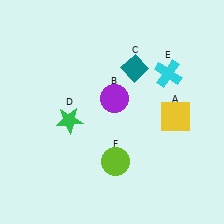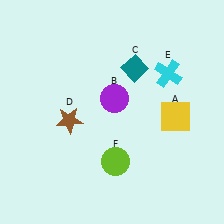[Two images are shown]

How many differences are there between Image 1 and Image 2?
There is 1 difference between the two images.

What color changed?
The star (D) changed from green in Image 1 to brown in Image 2.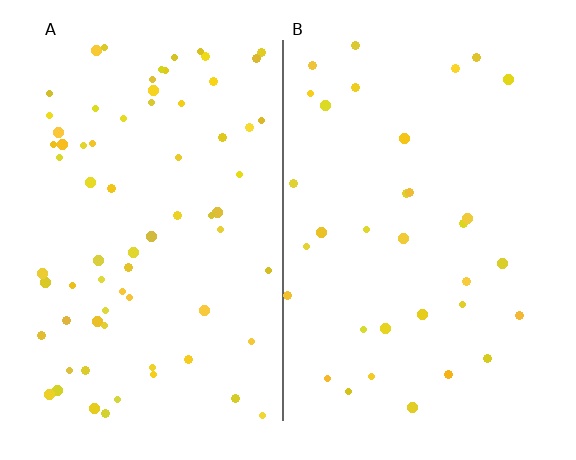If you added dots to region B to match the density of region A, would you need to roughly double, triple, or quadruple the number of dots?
Approximately double.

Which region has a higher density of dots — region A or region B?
A (the left).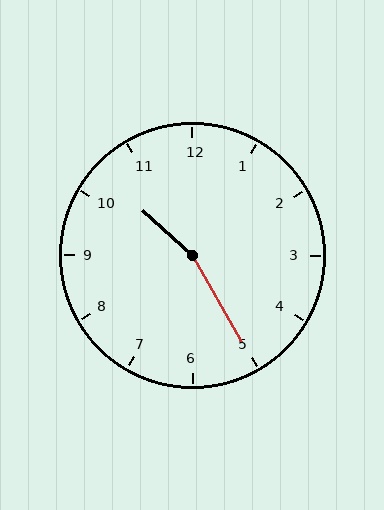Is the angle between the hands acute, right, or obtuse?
It is obtuse.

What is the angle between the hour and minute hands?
Approximately 162 degrees.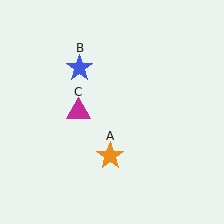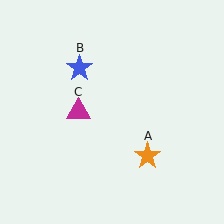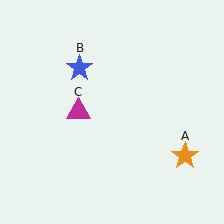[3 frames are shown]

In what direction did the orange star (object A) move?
The orange star (object A) moved right.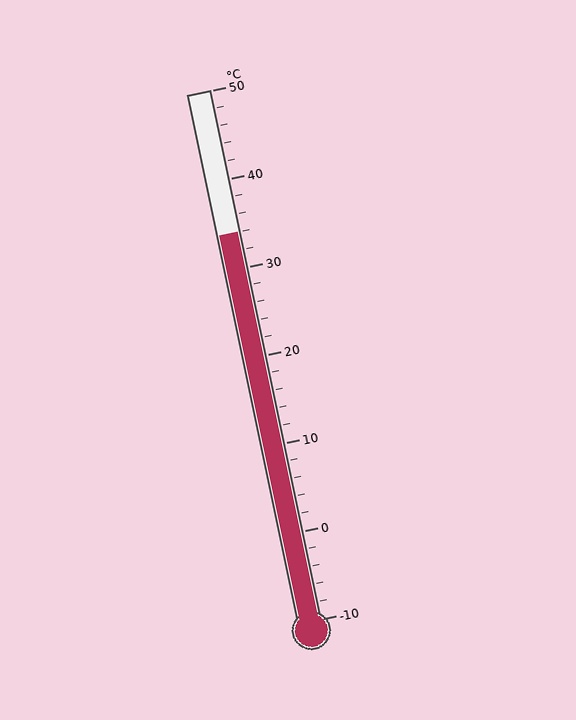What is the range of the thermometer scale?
The thermometer scale ranges from -10°C to 50°C.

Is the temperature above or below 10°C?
The temperature is above 10°C.